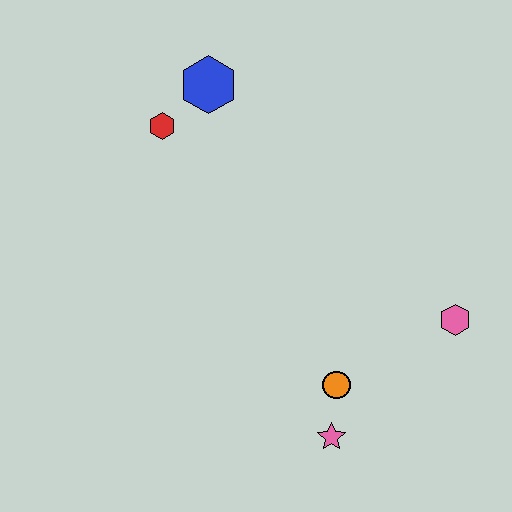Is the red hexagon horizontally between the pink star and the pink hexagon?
No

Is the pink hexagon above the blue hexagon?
No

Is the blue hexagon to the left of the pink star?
Yes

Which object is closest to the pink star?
The orange circle is closest to the pink star.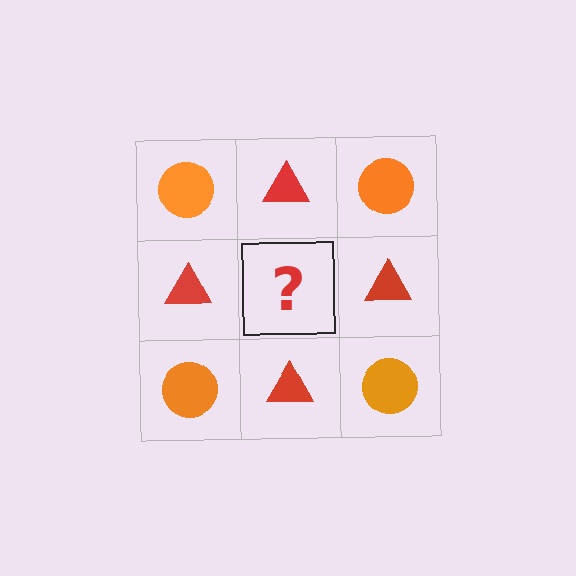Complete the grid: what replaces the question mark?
The question mark should be replaced with an orange circle.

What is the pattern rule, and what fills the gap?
The rule is that it alternates orange circle and red triangle in a checkerboard pattern. The gap should be filled with an orange circle.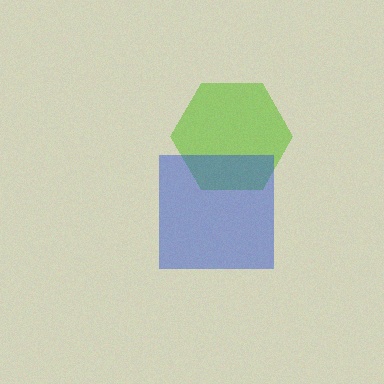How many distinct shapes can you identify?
There are 2 distinct shapes: a lime hexagon, a blue square.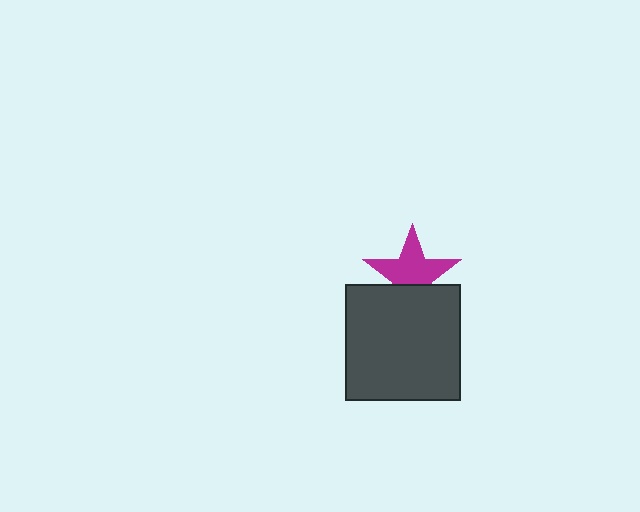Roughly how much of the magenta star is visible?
Most of it is visible (roughly 66%).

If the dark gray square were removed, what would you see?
You would see the complete magenta star.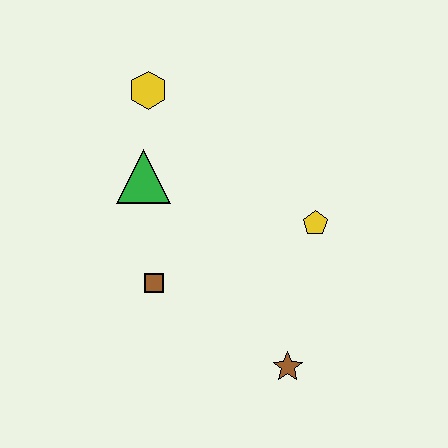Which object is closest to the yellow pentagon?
The brown star is closest to the yellow pentagon.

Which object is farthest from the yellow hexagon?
The brown star is farthest from the yellow hexagon.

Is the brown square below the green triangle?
Yes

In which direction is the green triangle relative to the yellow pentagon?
The green triangle is to the left of the yellow pentagon.